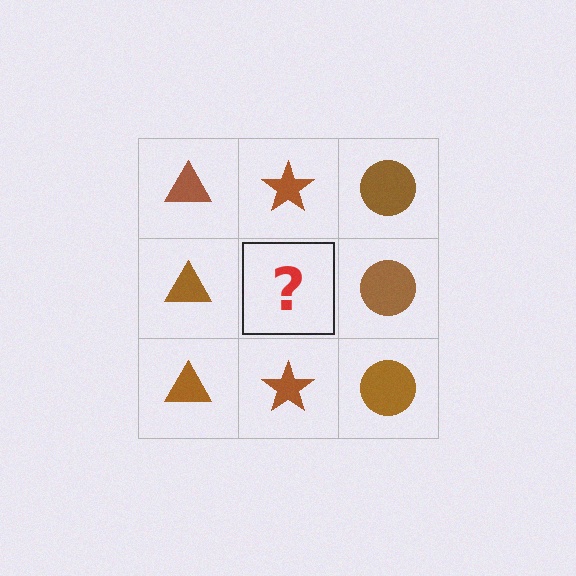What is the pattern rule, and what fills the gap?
The rule is that each column has a consistent shape. The gap should be filled with a brown star.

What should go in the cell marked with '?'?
The missing cell should contain a brown star.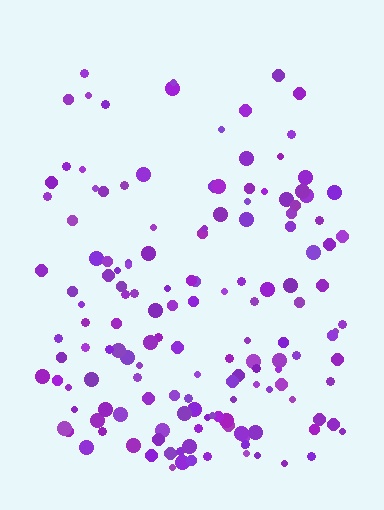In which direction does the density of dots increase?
From top to bottom, with the bottom side densest.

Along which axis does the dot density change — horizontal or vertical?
Vertical.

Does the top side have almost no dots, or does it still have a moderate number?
Still a moderate number, just noticeably fewer than the bottom.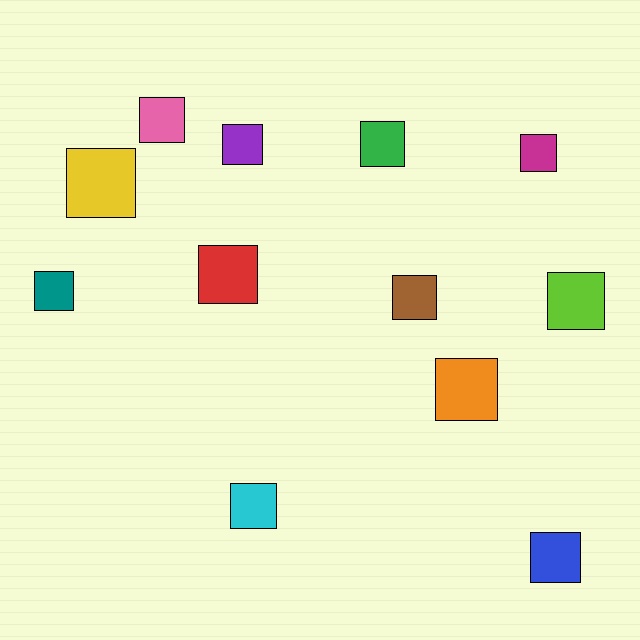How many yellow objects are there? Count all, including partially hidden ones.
There is 1 yellow object.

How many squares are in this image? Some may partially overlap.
There are 12 squares.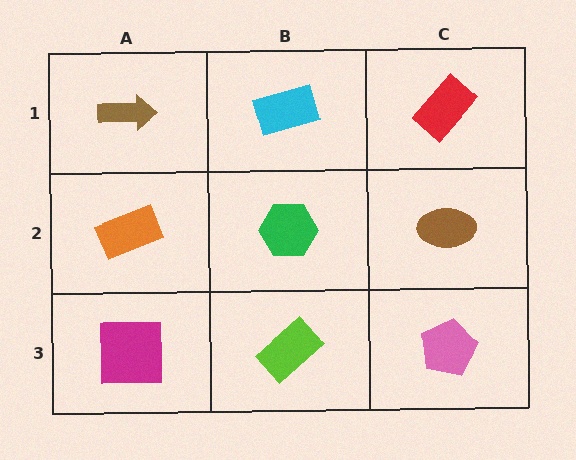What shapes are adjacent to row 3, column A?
An orange rectangle (row 2, column A), a lime rectangle (row 3, column B).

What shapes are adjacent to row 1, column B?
A green hexagon (row 2, column B), a brown arrow (row 1, column A), a red rectangle (row 1, column C).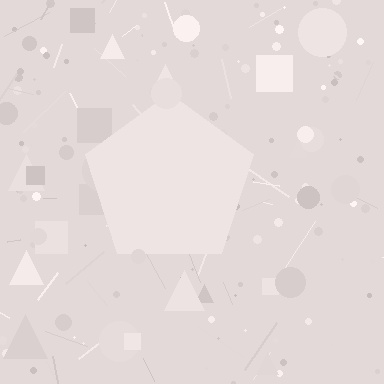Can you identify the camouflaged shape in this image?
The camouflaged shape is a pentagon.